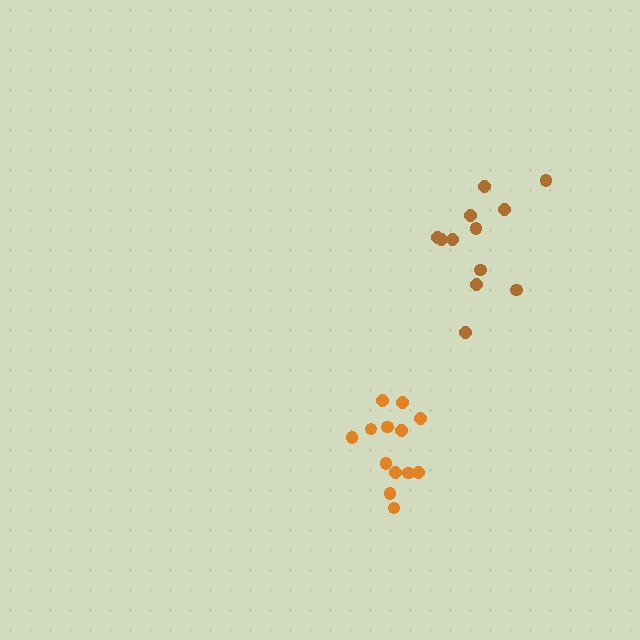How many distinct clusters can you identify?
There are 2 distinct clusters.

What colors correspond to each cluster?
The clusters are colored: brown, orange.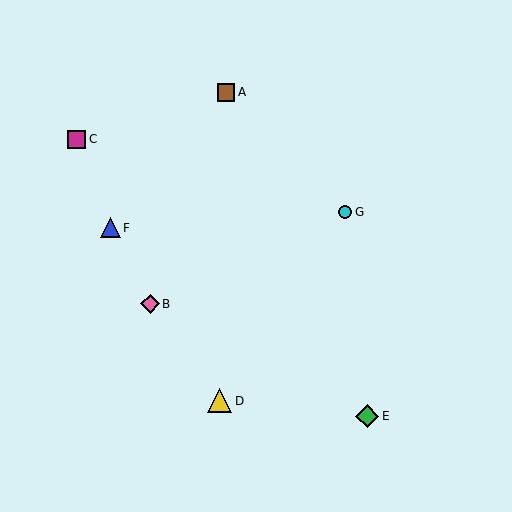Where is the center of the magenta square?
The center of the magenta square is at (77, 139).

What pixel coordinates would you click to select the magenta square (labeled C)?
Click at (77, 139) to select the magenta square C.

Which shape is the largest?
The yellow triangle (labeled D) is the largest.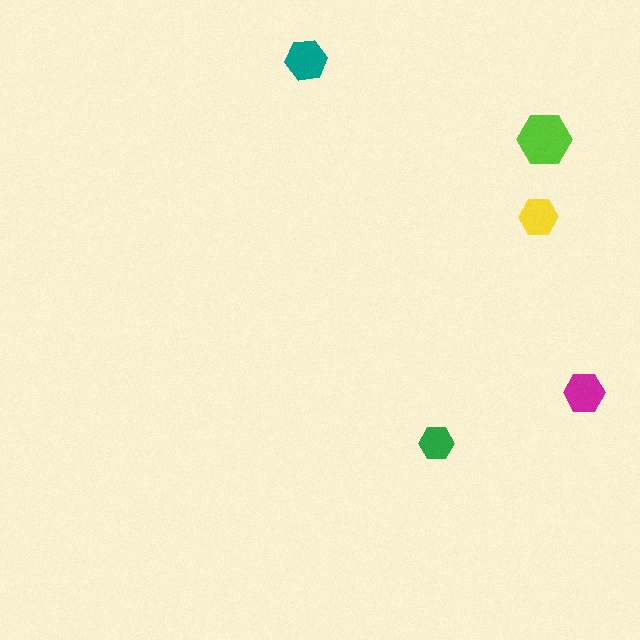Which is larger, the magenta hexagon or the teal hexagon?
The teal one.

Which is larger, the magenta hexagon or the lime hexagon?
The lime one.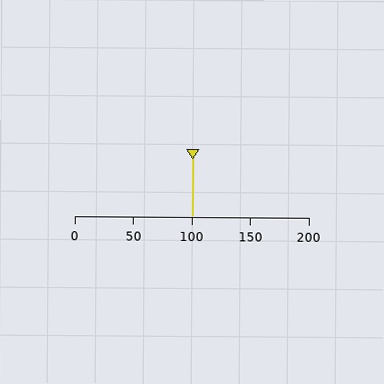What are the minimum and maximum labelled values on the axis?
The axis runs from 0 to 200.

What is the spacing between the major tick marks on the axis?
The major ticks are spaced 50 apart.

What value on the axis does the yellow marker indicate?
The marker indicates approximately 100.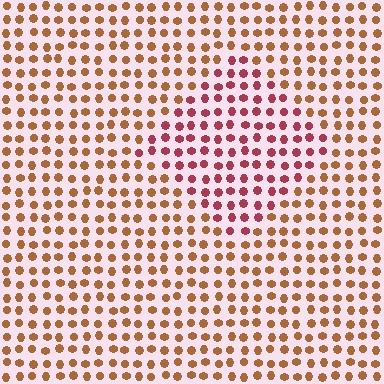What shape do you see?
I see a diamond.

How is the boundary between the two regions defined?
The boundary is defined purely by a slight shift in hue (about 40 degrees). Spacing, size, and orientation are identical on both sides.